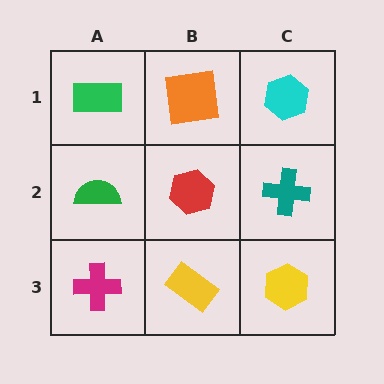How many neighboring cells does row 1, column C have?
2.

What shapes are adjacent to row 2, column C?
A cyan hexagon (row 1, column C), a yellow hexagon (row 3, column C), a red hexagon (row 2, column B).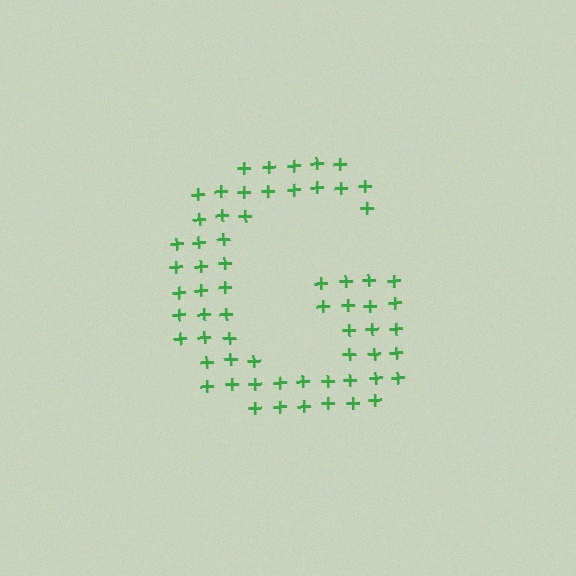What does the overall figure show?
The overall figure shows the letter G.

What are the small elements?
The small elements are plus signs.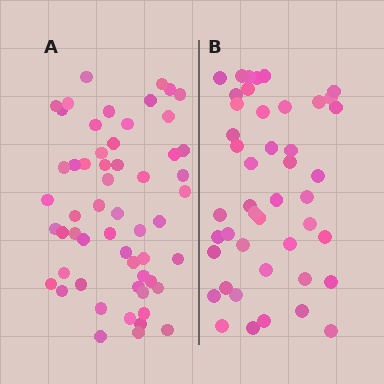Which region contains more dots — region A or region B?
Region A (the left region) has more dots.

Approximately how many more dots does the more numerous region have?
Region A has roughly 12 or so more dots than region B.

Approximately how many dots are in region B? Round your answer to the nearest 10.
About 40 dots. (The exact count is 45, which rounds to 40.)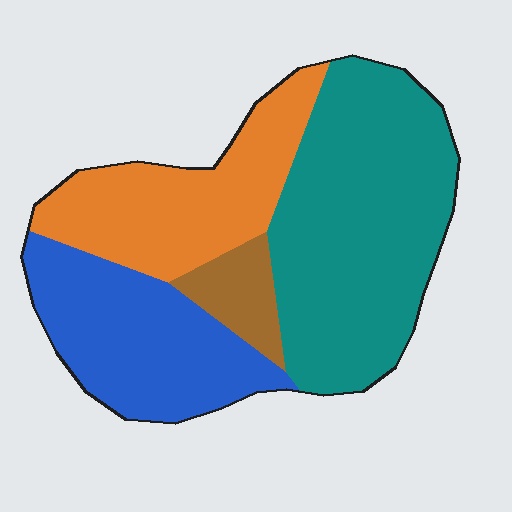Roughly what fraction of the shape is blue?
Blue takes up about one quarter (1/4) of the shape.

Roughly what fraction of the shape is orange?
Orange covers 25% of the shape.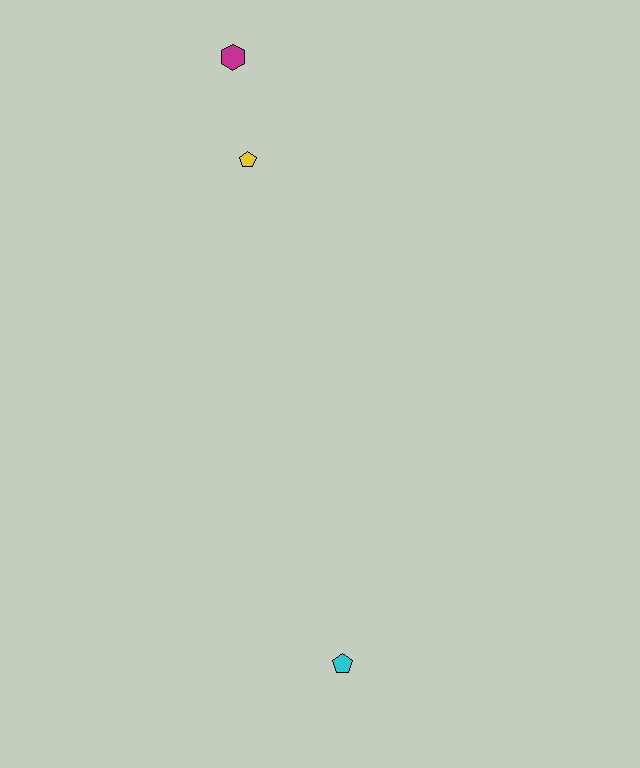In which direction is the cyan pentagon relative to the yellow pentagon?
The cyan pentagon is below the yellow pentagon.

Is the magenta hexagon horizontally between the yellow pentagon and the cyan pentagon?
No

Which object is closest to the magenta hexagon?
The yellow pentagon is closest to the magenta hexagon.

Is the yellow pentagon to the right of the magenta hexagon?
Yes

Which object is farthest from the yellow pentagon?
The cyan pentagon is farthest from the yellow pentagon.